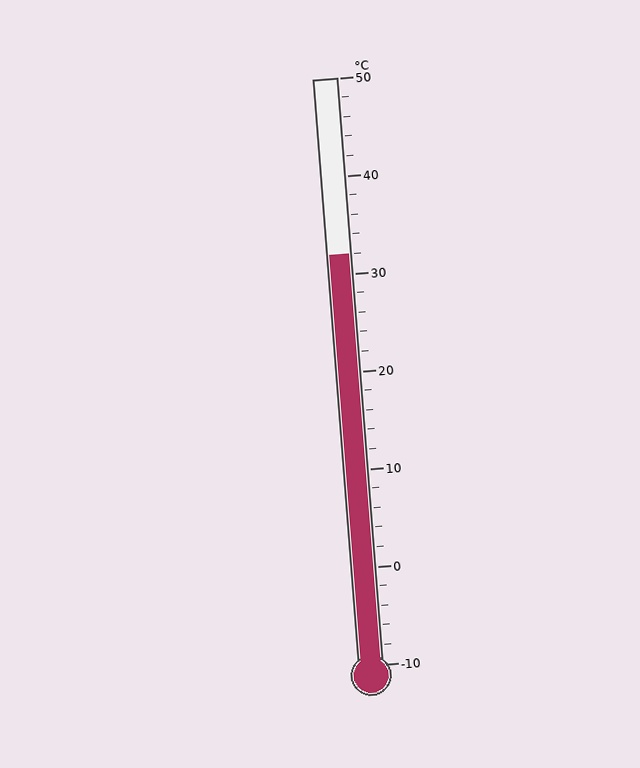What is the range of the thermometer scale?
The thermometer scale ranges from -10°C to 50°C.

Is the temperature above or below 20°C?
The temperature is above 20°C.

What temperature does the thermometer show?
The thermometer shows approximately 32°C.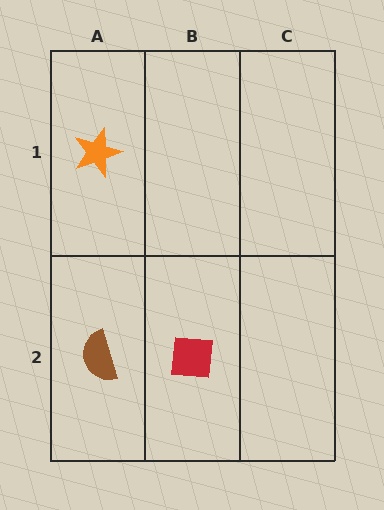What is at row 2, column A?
A brown semicircle.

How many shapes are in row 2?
2 shapes.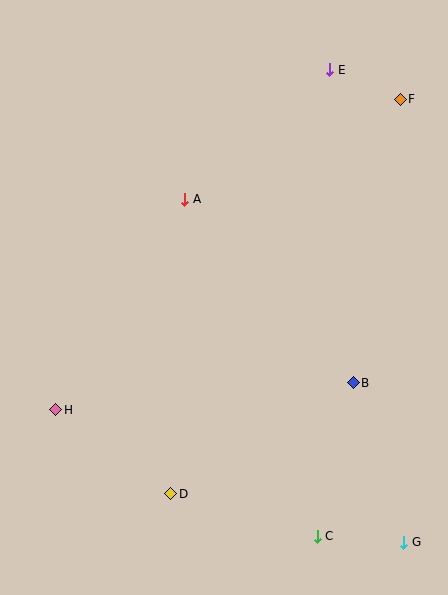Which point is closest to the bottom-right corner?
Point G is closest to the bottom-right corner.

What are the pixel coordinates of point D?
Point D is at (171, 494).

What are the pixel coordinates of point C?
Point C is at (317, 536).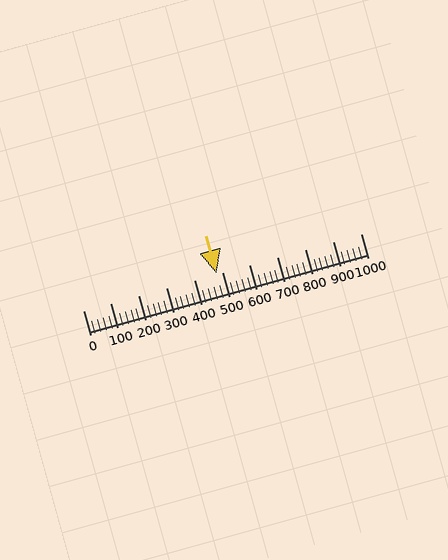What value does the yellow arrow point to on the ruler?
The yellow arrow points to approximately 480.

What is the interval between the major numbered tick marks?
The major tick marks are spaced 100 units apart.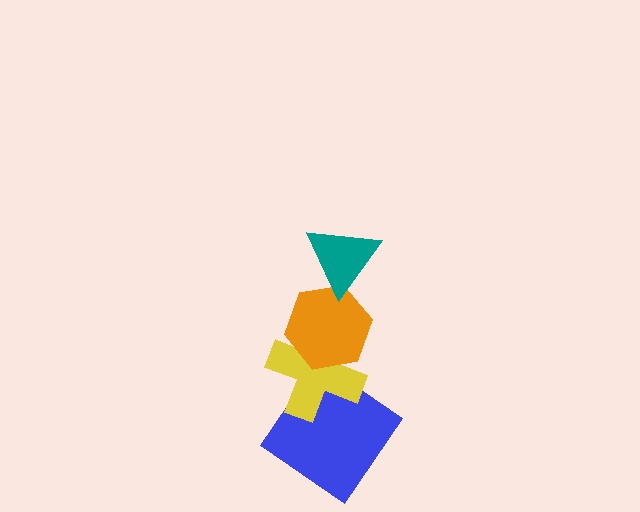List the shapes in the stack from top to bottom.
From top to bottom: the teal triangle, the orange hexagon, the yellow cross, the blue diamond.